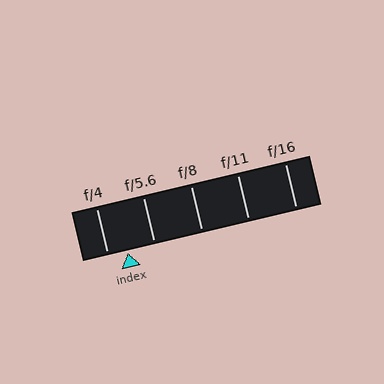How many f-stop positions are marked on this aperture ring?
There are 5 f-stop positions marked.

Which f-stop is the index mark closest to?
The index mark is closest to f/4.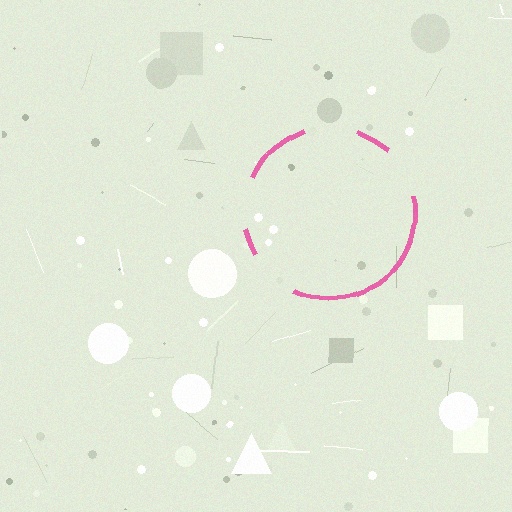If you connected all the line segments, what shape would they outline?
They would outline a circle.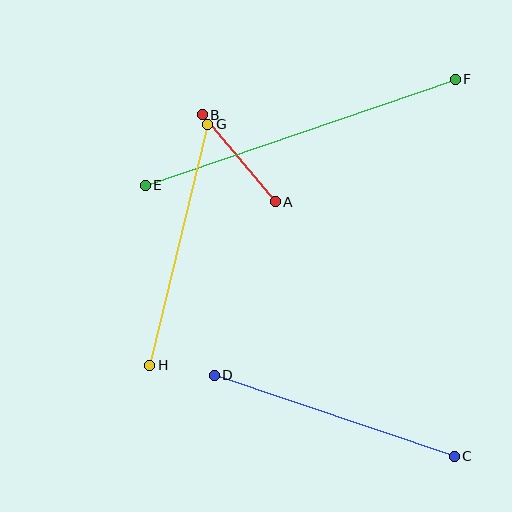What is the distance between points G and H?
The distance is approximately 248 pixels.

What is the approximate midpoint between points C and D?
The midpoint is at approximately (334, 416) pixels.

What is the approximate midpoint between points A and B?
The midpoint is at approximately (239, 158) pixels.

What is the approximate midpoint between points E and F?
The midpoint is at approximately (300, 132) pixels.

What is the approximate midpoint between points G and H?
The midpoint is at approximately (179, 245) pixels.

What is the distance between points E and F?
The distance is approximately 327 pixels.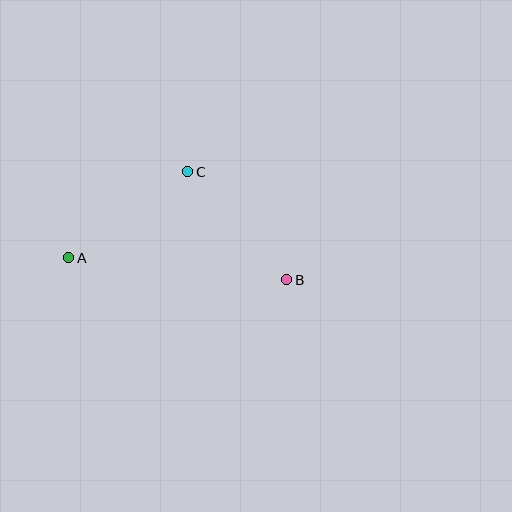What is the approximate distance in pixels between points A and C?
The distance between A and C is approximately 147 pixels.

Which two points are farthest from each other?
Points A and B are farthest from each other.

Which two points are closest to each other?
Points B and C are closest to each other.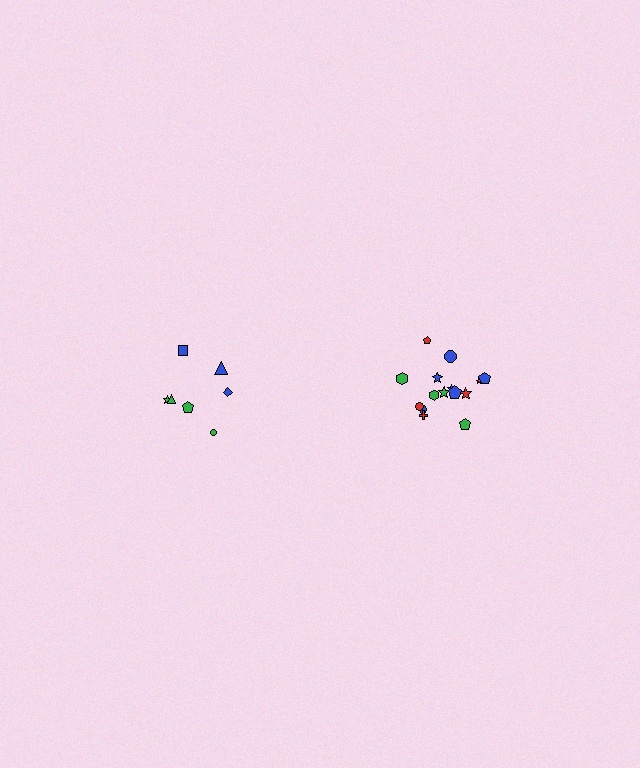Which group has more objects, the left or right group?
The right group.